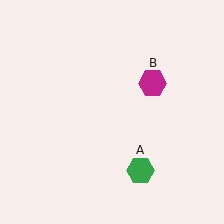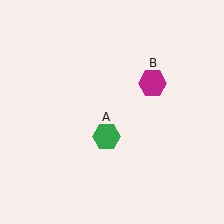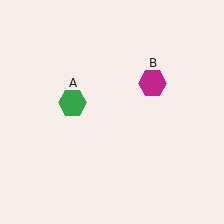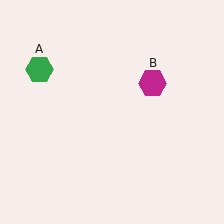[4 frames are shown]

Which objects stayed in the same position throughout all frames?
Magenta hexagon (object B) remained stationary.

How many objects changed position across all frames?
1 object changed position: green hexagon (object A).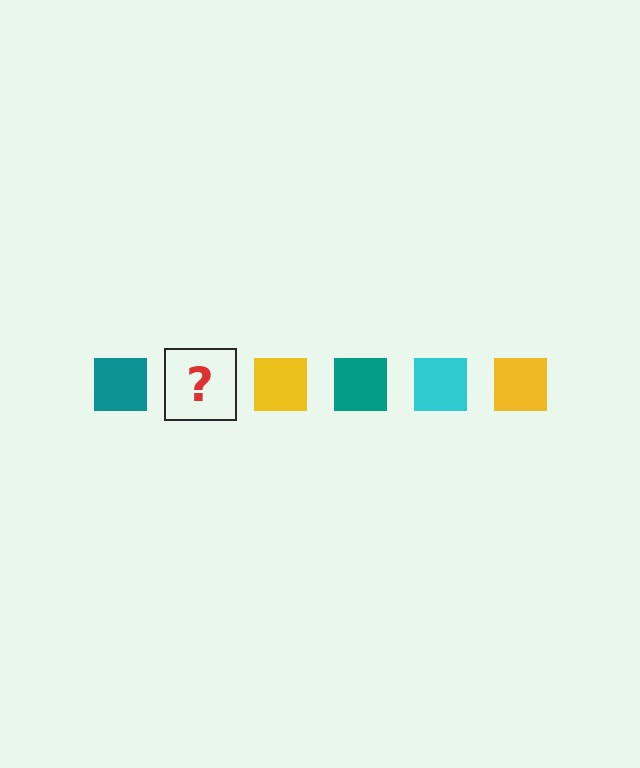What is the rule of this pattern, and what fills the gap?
The rule is that the pattern cycles through teal, cyan, yellow squares. The gap should be filled with a cyan square.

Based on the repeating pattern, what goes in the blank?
The blank should be a cyan square.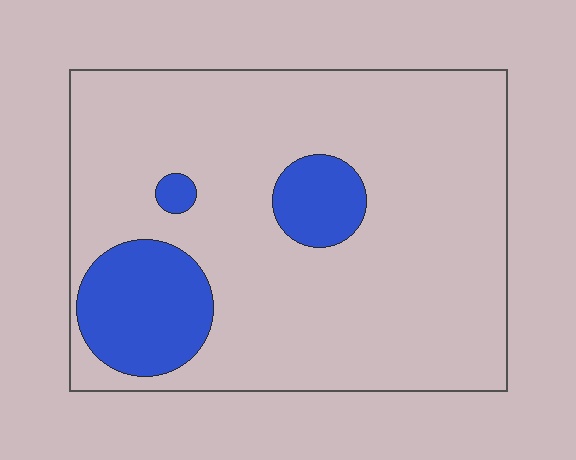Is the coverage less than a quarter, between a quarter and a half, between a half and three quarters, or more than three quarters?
Less than a quarter.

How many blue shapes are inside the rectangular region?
3.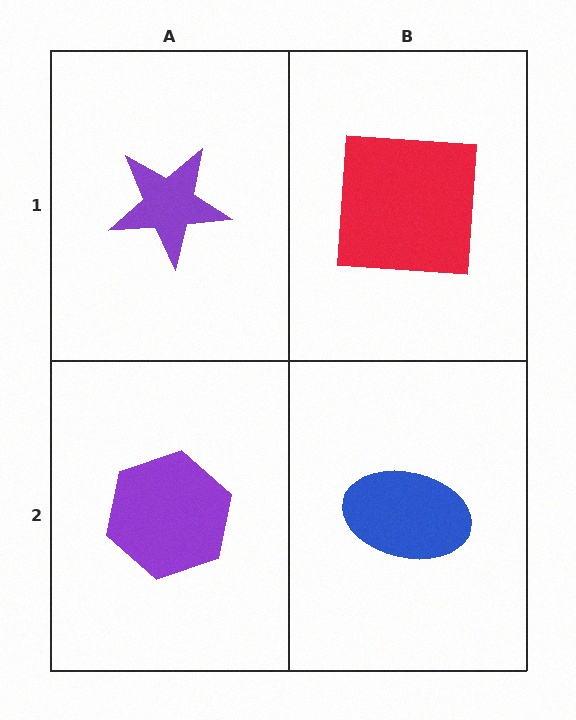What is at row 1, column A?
A purple star.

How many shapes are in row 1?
2 shapes.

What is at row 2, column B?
A blue ellipse.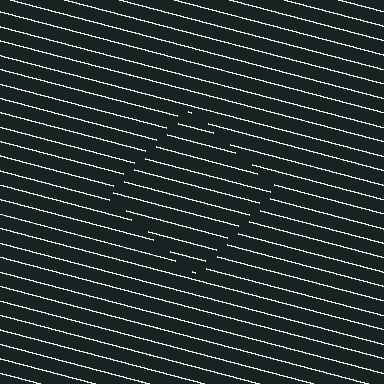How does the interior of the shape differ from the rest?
The interior of the shape contains the same grating, shifted by half a period — the contour is defined by the phase discontinuity where line-ends from the inner and outer gratings abut.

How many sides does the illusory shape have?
4 sides — the line-ends trace a square.